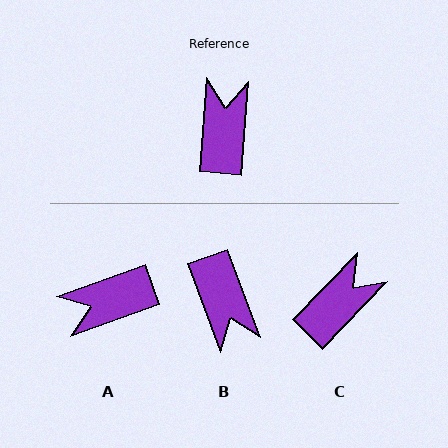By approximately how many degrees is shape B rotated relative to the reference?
Approximately 155 degrees clockwise.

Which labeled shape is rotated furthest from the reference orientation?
B, about 155 degrees away.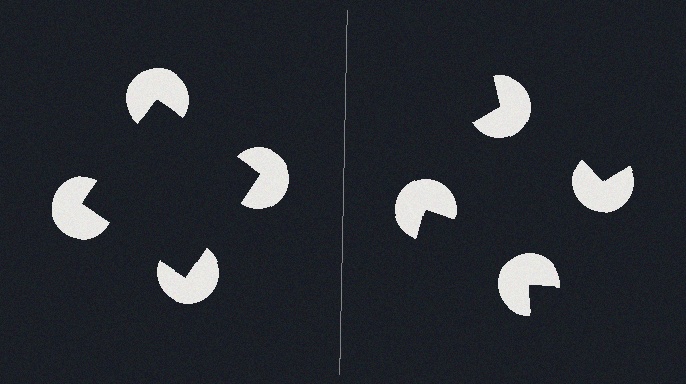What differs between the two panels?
The pac-man discs are positioned identically on both sides; only the wedge orientations differ. On the left they align to a square; on the right they are misaligned.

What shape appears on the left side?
An illusory square.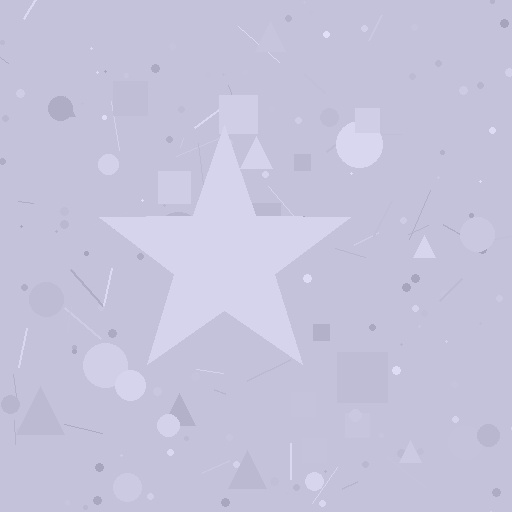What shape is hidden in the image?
A star is hidden in the image.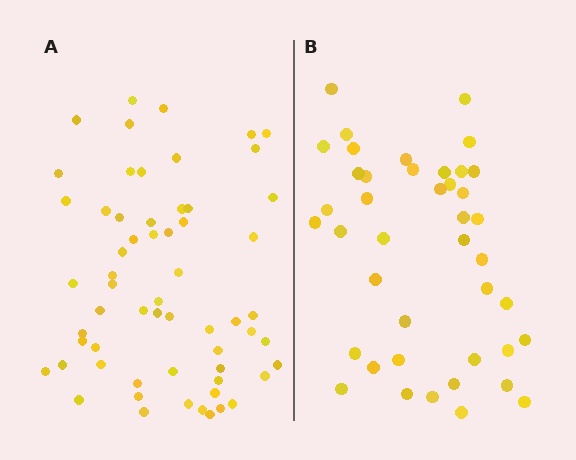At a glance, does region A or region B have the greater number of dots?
Region A (the left region) has more dots.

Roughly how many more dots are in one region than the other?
Region A has approximately 20 more dots than region B.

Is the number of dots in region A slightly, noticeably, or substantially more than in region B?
Region A has noticeably more, but not dramatically so. The ratio is roughly 1.4 to 1.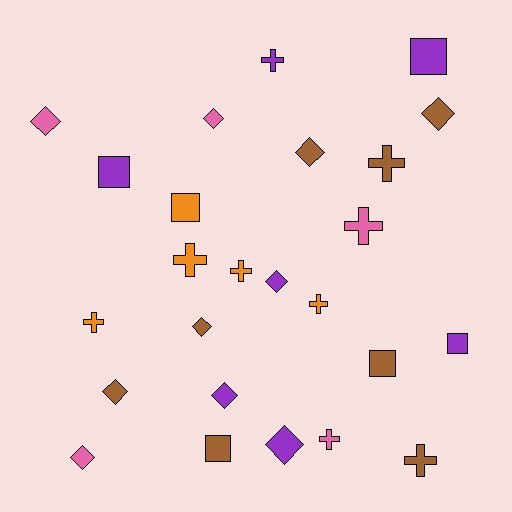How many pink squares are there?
There are no pink squares.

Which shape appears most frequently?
Diamond, with 10 objects.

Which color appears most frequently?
Brown, with 8 objects.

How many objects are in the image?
There are 25 objects.